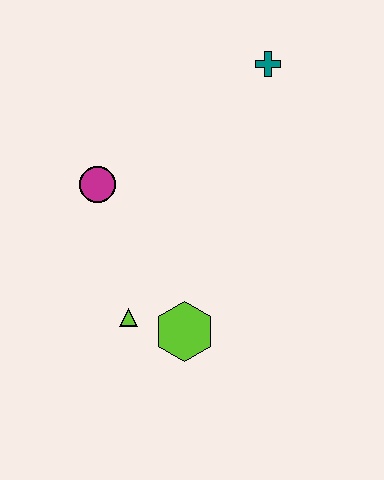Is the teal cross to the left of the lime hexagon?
No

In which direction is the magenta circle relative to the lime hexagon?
The magenta circle is above the lime hexagon.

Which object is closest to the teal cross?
The magenta circle is closest to the teal cross.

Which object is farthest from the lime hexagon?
The teal cross is farthest from the lime hexagon.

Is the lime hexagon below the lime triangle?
Yes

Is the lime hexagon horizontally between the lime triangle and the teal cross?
Yes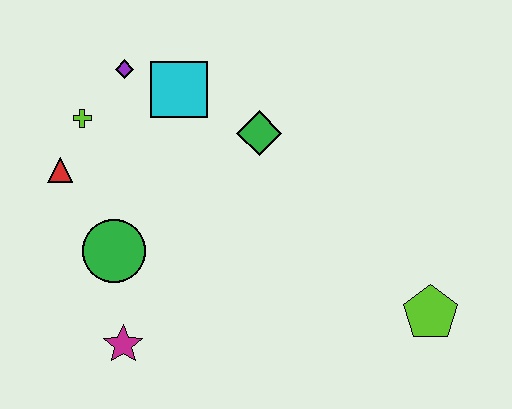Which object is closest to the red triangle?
The lime cross is closest to the red triangle.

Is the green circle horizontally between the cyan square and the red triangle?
Yes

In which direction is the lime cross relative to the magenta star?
The lime cross is above the magenta star.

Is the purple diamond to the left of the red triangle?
No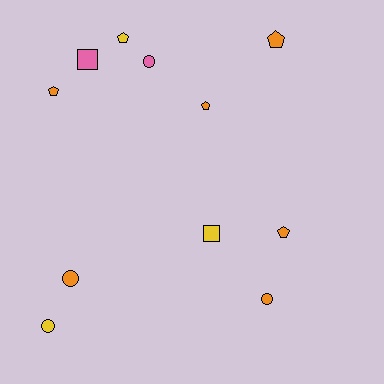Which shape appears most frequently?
Pentagon, with 5 objects.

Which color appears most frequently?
Orange, with 6 objects.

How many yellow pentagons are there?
There is 1 yellow pentagon.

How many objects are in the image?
There are 11 objects.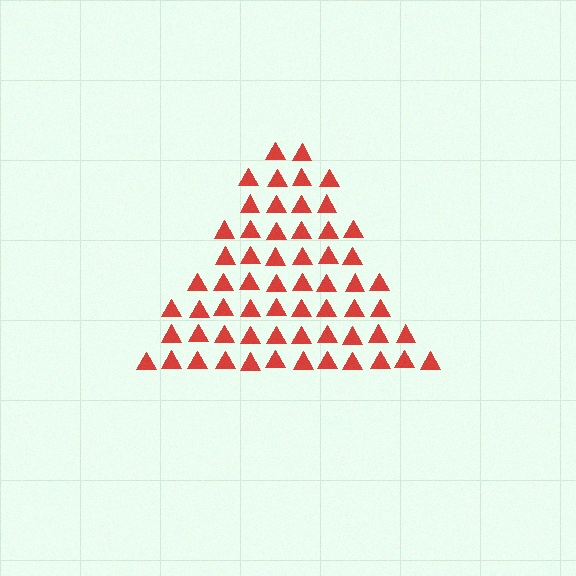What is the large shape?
The large shape is a triangle.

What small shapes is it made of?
It is made of small triangles.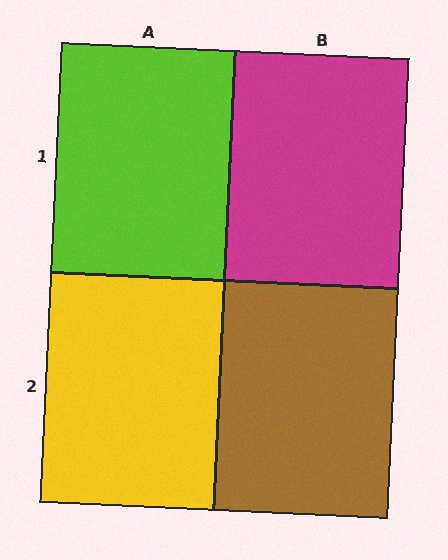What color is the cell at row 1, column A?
Lime.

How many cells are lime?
1 cell is lime.